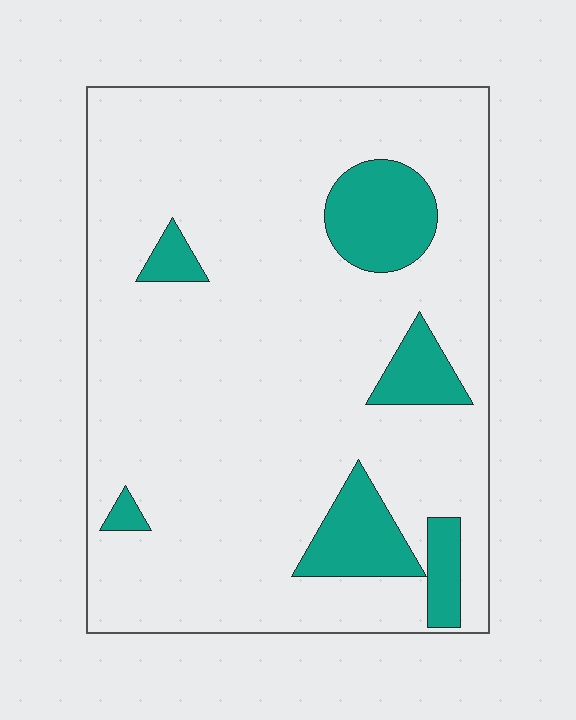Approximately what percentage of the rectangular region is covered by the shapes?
Approximately 15%.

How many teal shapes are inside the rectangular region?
6.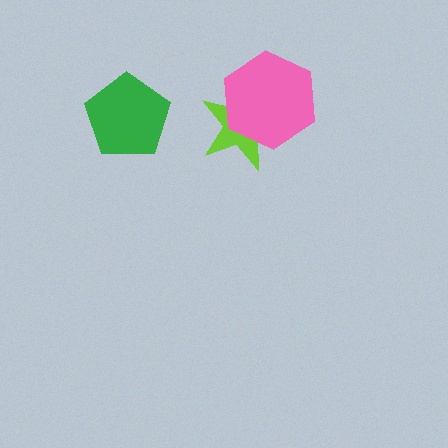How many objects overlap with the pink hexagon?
1 object overlaps with the pink hexagon.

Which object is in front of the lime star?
The pink hexagon is in front of the lime star.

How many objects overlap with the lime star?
1 object overlaps with the lime star.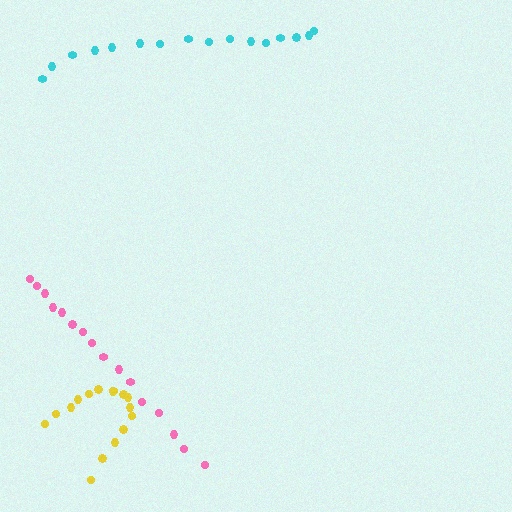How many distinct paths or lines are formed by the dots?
There are 3 distinct paths.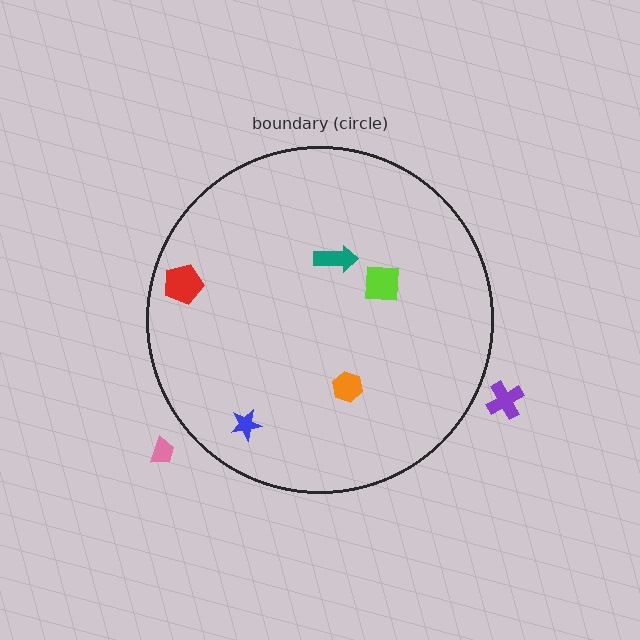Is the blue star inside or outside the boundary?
Inside.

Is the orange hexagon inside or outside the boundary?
Inside.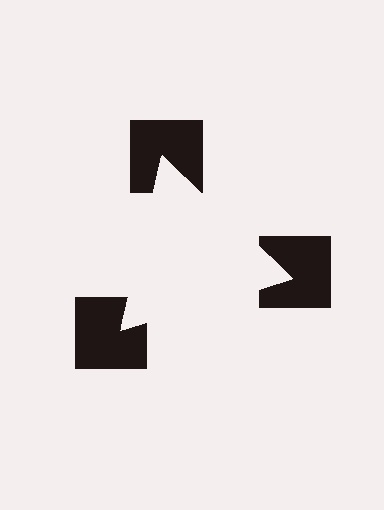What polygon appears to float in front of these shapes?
An illusory triangle — its edges are inferred from the aligned wedge cuts in the notched squares, not physically drawn.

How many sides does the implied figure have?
3 sides.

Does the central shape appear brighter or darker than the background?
It typically appears slightly brighter than the background, even though no actual brightness change is drawn.